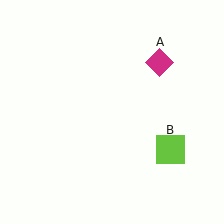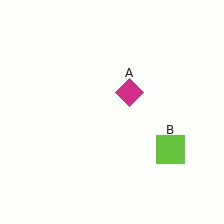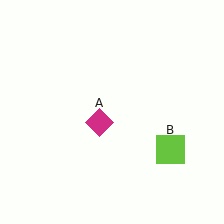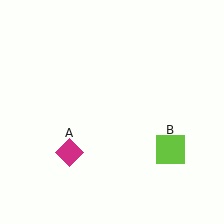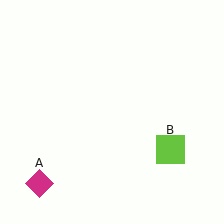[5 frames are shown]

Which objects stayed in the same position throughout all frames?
Lime square (object B) remained stationary.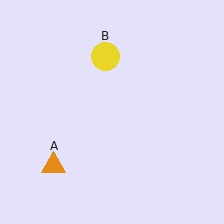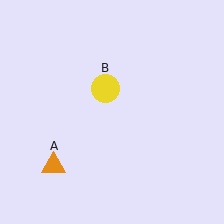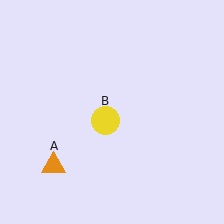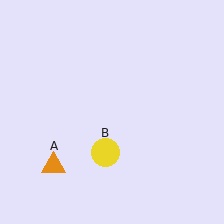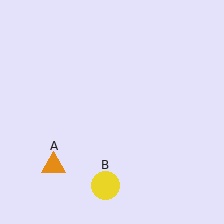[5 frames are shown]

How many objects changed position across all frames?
1 object changed position: yellow circle (object B).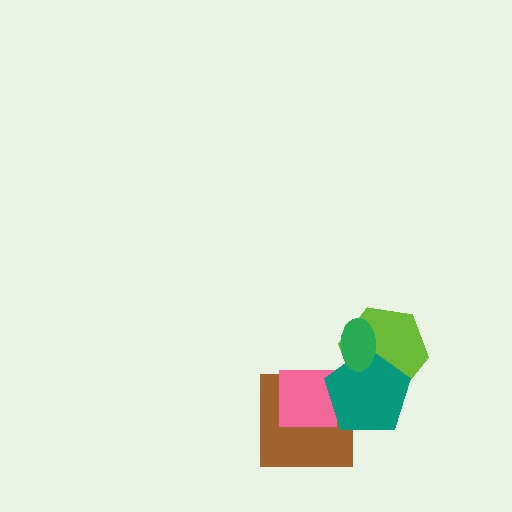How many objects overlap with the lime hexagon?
2 objects overlap with the lime hexagon.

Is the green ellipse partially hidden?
No, no other shape covers it.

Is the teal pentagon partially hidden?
Yes, it is partially covered by another shape.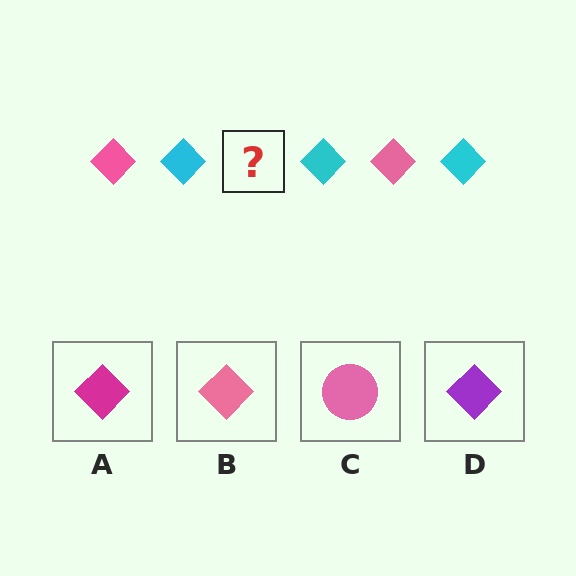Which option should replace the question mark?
Option B.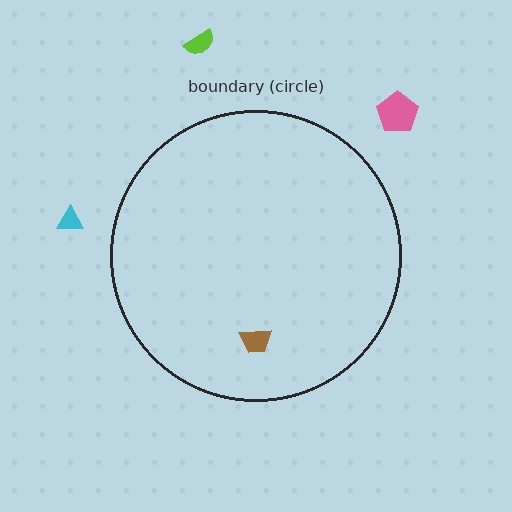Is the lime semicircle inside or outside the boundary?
Outside.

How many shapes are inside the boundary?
1 inside, 3 outside.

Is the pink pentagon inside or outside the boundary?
Outside.